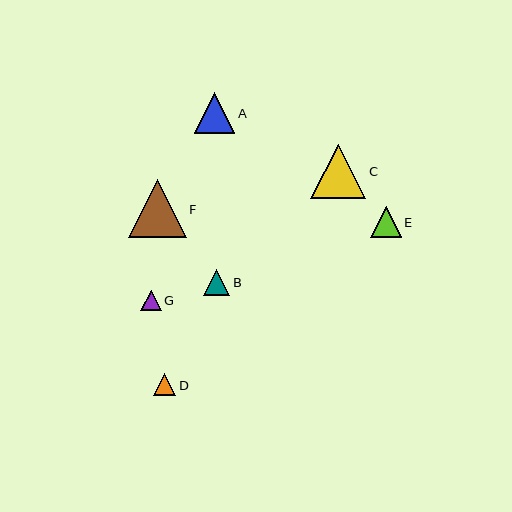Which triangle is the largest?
Triangle F is the largest with a size of approximately 58 pixels.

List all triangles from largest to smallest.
From largest to smallest: F, C, A, E, B, D, G.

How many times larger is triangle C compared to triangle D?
Triangle C is approximately 2.5 times the size of triangle D.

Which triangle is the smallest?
Triangle G is the smallest with a size of approximately 20 pixels.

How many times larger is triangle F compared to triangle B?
Triangle F is approximately 2.2 times the size of triangle B.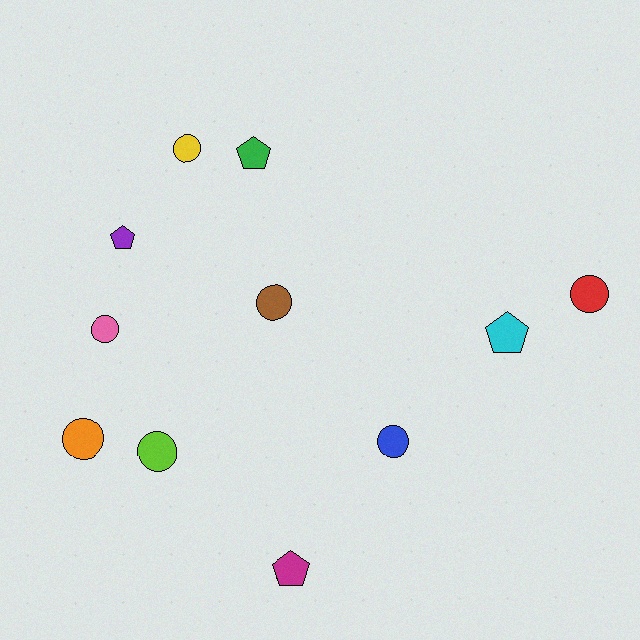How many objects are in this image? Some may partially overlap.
There are 11 objects.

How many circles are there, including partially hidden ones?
There are 7 circles.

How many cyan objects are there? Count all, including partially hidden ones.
There is 1 cyan object.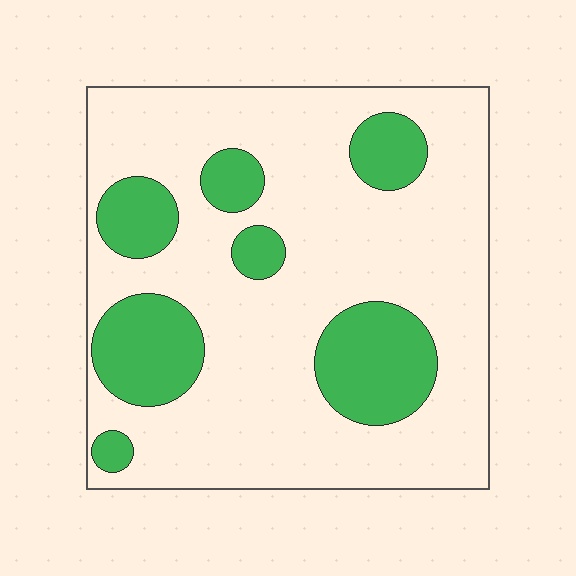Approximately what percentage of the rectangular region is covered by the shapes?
Approximately 25%.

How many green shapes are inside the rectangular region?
7.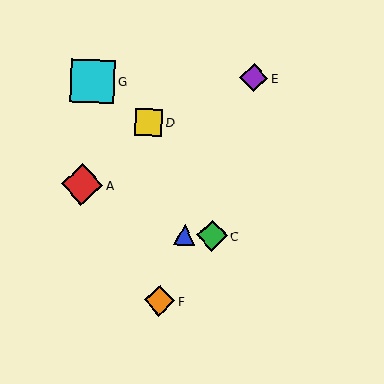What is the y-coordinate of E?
Object E is at y≈78.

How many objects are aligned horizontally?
2 objects (B, C) are aligned horizontally.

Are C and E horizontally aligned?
No, C is at y≈236 and E is at y≈78.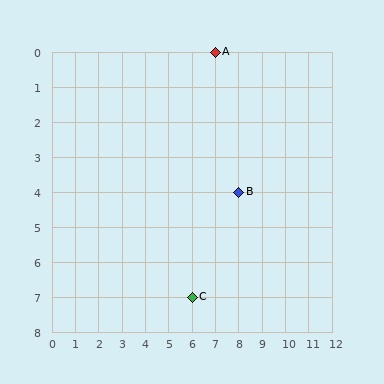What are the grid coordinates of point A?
Point A is at grid coordinates (7, 0).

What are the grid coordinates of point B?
Point B is at grid coordinates (8, 4).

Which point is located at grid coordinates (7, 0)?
Point A is at (7, 0).